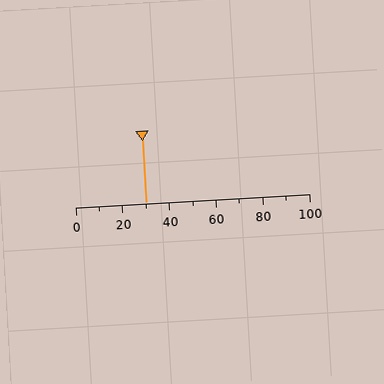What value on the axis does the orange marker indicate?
The marker indicates approximately 30.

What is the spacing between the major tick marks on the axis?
The major ticks are spaced 20 apart.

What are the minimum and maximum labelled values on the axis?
The axis runs from 0 to 100.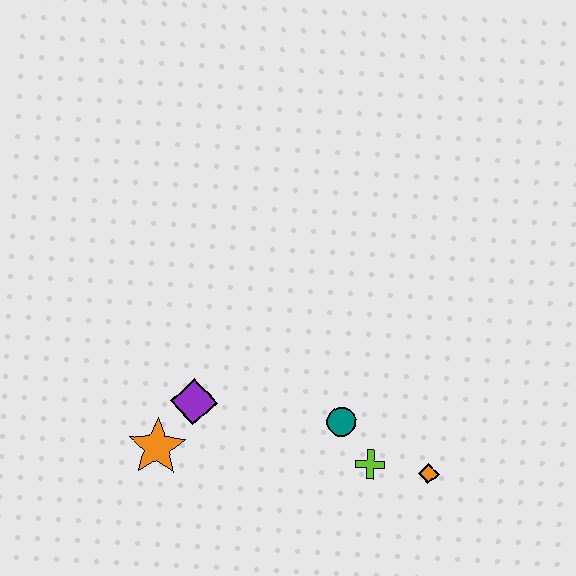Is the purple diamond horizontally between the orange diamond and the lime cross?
No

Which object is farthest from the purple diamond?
The orange diamond is farthest from the purple diamond.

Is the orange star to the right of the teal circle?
No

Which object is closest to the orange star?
The purple diamond is closest to the orange star.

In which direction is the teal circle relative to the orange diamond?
The teal circle is to the left of the orange diamond.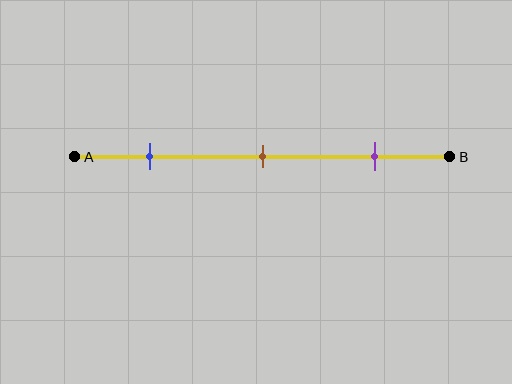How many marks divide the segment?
There are 3 marks dividing the segment.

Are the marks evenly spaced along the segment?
Yes, the marks are approximately evenly spaced.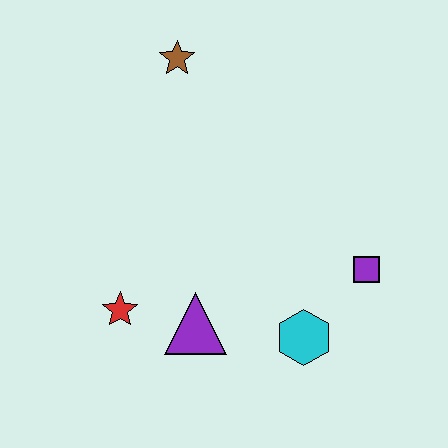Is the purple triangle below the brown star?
Yes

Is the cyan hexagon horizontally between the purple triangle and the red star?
No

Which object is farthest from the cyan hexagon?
The brown star is farthest from the cyan hexagon.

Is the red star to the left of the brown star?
Yes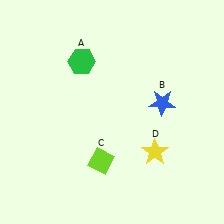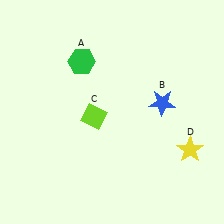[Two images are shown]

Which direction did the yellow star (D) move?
The yellow star (D) moved right.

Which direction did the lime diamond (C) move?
The lime diamond (C) moved up.